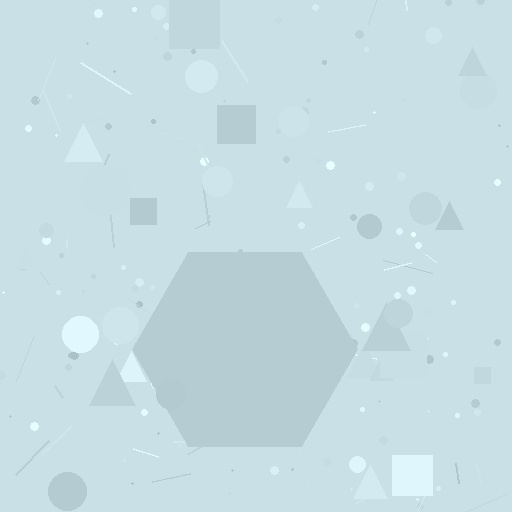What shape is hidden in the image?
A hexagon is hidden in the image.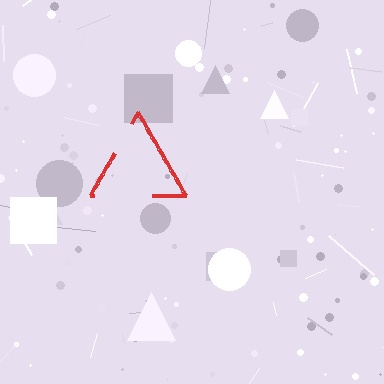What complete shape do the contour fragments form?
The contour fragments form a triangle.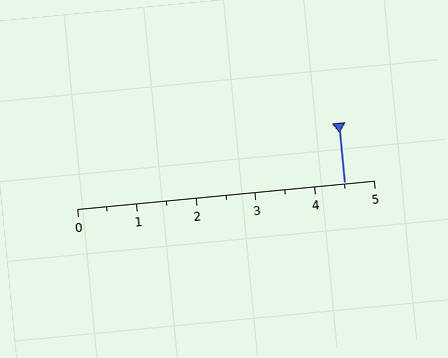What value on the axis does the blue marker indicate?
The marker indicates approximately 4.5.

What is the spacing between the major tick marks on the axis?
The major ticks are spaced 1 apart.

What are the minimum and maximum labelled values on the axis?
The axis runs from 0 to 5.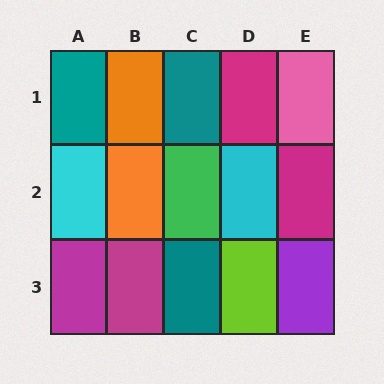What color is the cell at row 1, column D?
Magenta.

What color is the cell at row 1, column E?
Pink.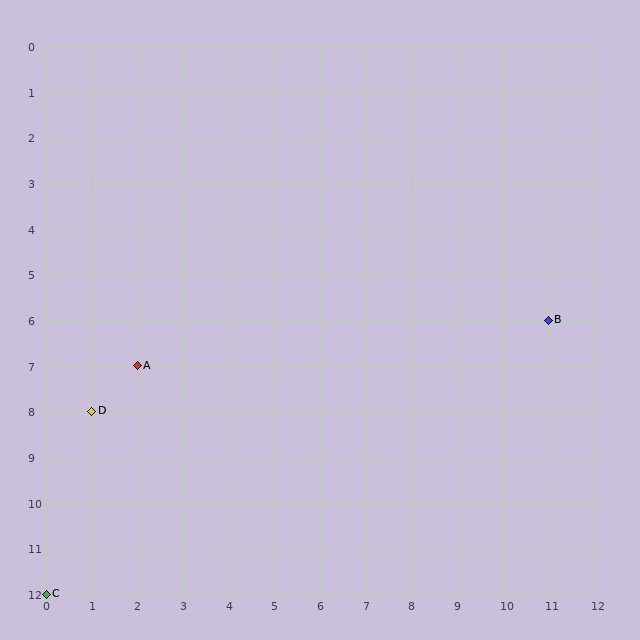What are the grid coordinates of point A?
Point A is at grid coordinates (2, 7).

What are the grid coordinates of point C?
Point C is at grid coordinates (0, 12).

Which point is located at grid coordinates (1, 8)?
Point D is at (1, 8).